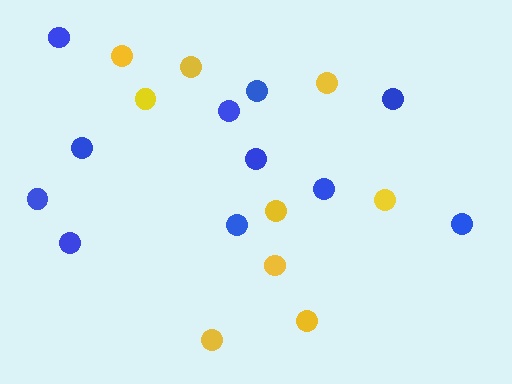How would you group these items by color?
There are 2 groups: one group of yellow circles (9) and one group of blue circles (11).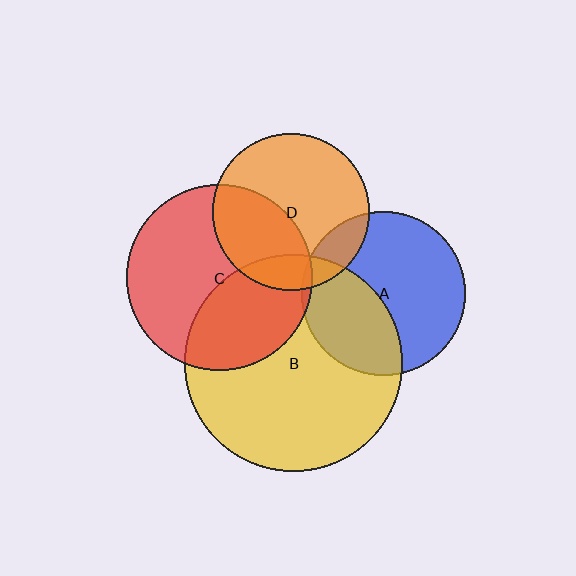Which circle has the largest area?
Circle B (yellow).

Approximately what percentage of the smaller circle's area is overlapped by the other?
Approximately 15%.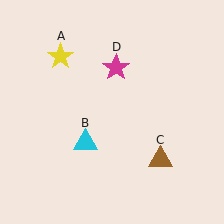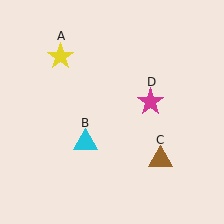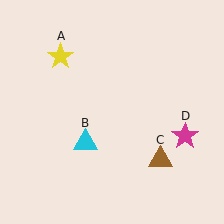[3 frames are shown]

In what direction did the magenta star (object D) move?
The magenta star (object D) moved down and to the right.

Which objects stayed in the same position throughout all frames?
Yellow star (object A) and cyan triangle (object B) and brown triangle (object C) remained stationary.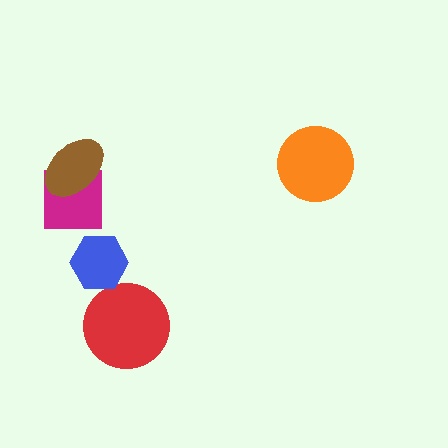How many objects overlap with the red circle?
0 objects overlap with the red circle.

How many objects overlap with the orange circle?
0 objects overlap with the orange circle.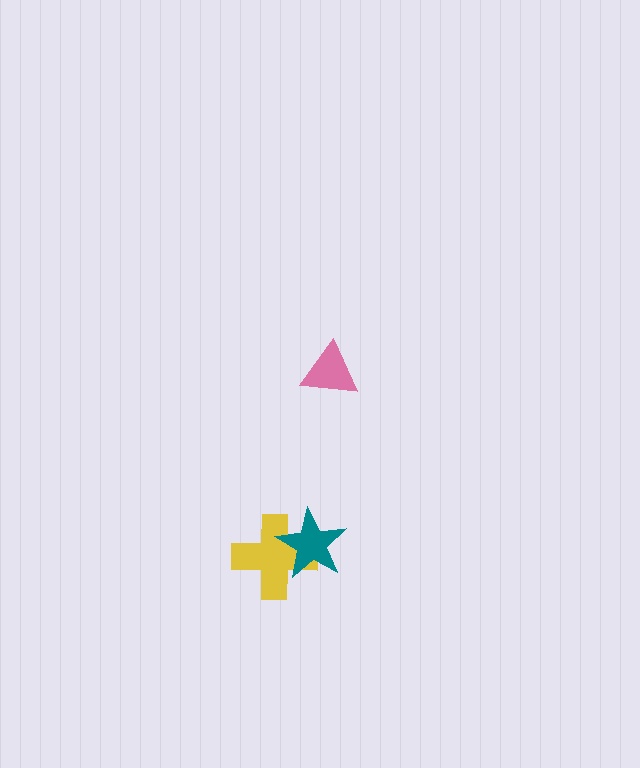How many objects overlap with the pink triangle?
0 objects overlap with the pink triangle.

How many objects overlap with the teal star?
1 object overlaps with the teal star.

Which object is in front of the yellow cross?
The teal star is in front of the yellow cross.